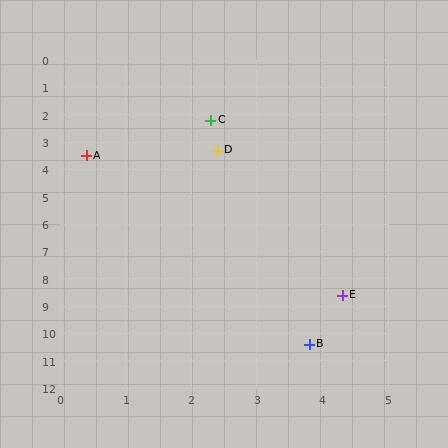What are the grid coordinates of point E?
Point E is at approximately (4.3, 8.6).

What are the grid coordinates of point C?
Point C is at approximately (2.3, 2.2).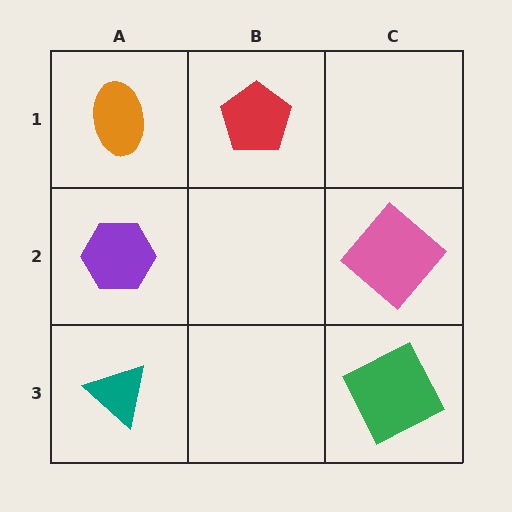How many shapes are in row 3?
2 shapes.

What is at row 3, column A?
A teal triangle.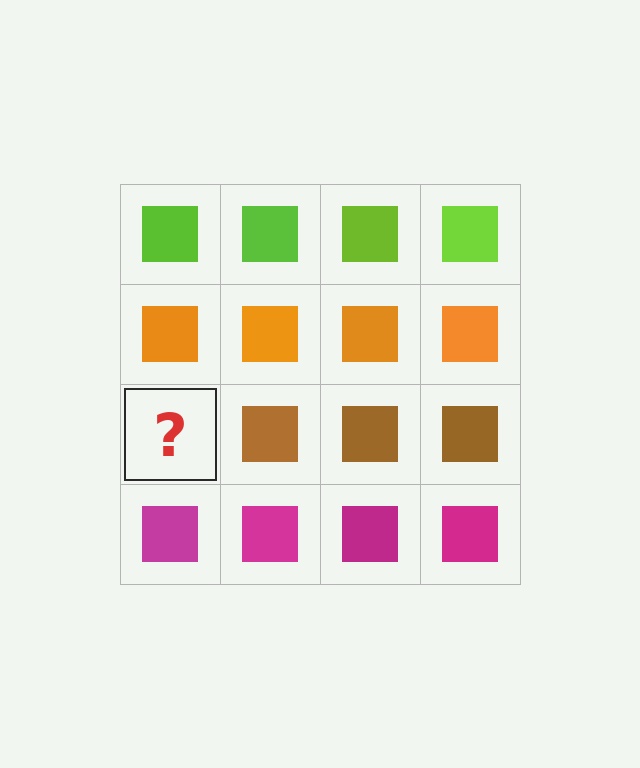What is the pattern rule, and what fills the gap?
The rule is that each row has a consistent color. The gap should be filled with a brown square.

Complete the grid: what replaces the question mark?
The question mark should be replaced with a brown square.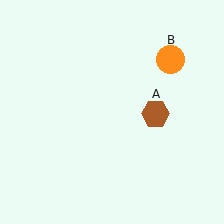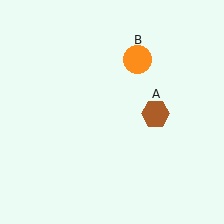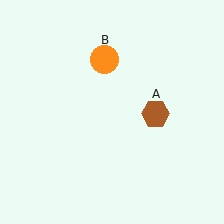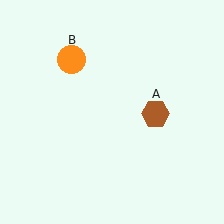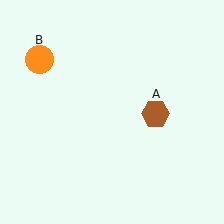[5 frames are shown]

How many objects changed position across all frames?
1 object changed position: orange circle (object B).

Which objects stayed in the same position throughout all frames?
Brown hexagon (object A) remained stationary.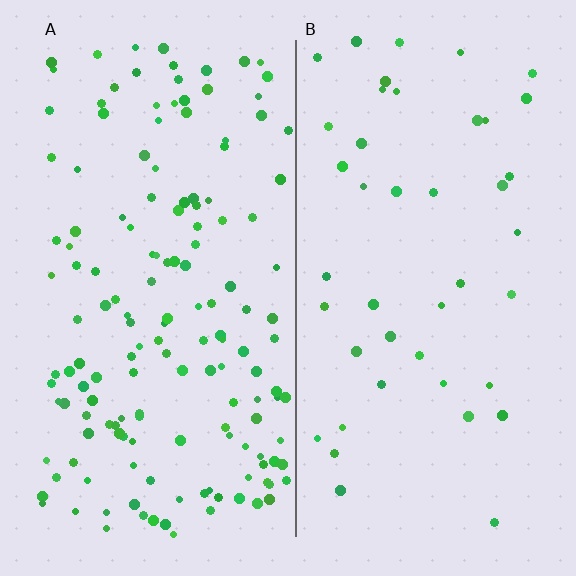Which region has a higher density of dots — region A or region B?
A (the left).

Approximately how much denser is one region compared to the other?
Approximately 3.5× — region A over region B.